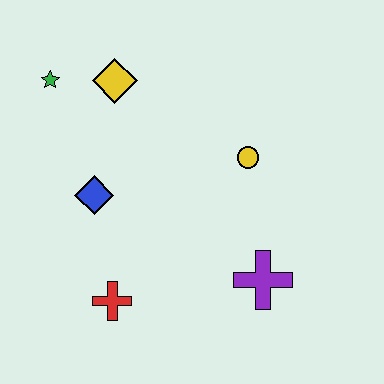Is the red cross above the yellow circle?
No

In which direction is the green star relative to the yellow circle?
The green star is to the left of the yellow circle.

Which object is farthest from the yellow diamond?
The purple cross is farthest from the yellow diamond.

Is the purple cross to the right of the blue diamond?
Yes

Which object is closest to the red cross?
The blue diamond is closest to the red cross.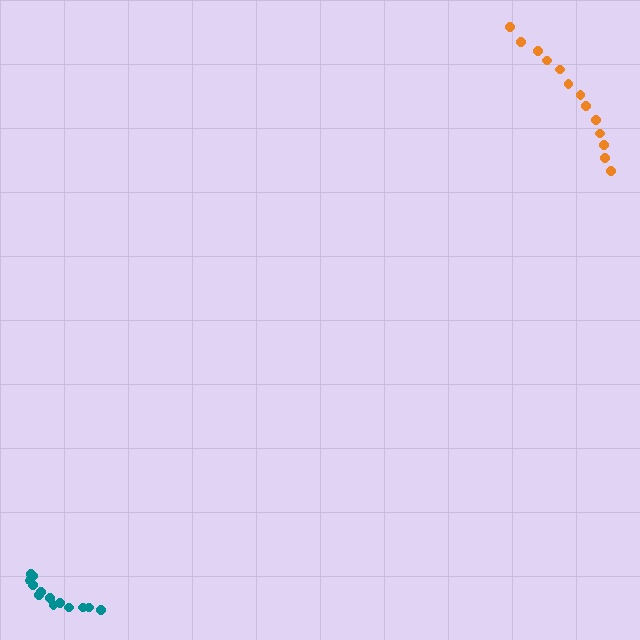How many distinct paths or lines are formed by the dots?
There are 2 distinct paths.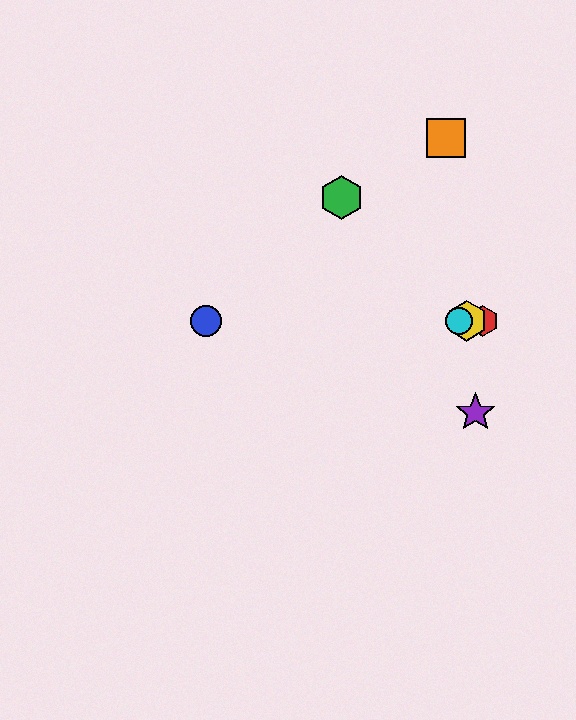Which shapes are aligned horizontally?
The red hexagon, the blue circle, the yellow hexagon, the cyan circle are aligned horizontally.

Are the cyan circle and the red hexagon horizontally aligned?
Yes, both are at y≈321.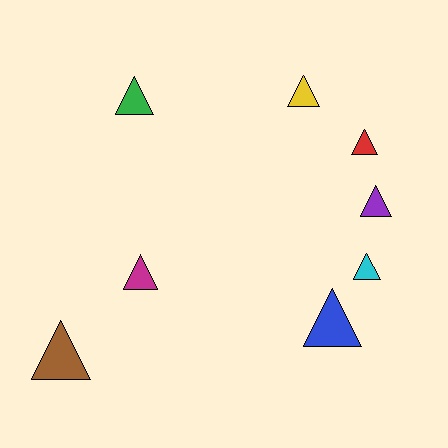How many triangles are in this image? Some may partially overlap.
There are 8 triangles.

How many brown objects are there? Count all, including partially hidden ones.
There is 1 brown object.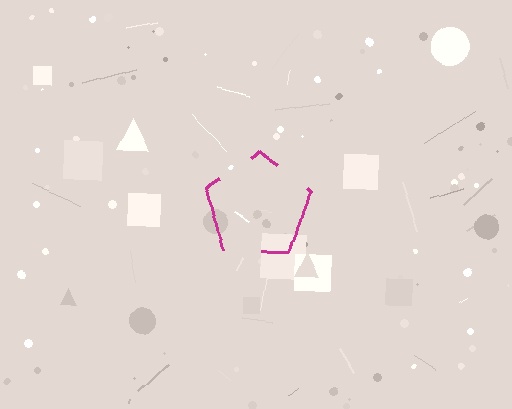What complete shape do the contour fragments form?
The contour fragments form a pentagon.